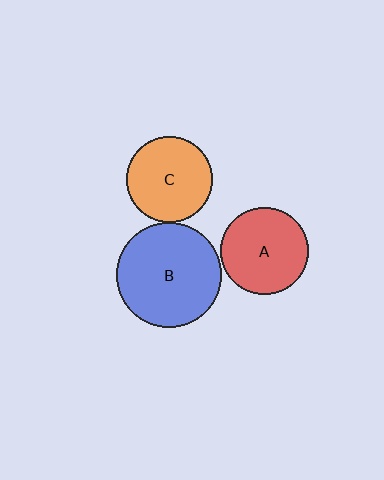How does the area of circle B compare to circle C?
Approximately 1.5 times.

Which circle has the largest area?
Circle B (blue).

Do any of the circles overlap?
No, none of the circles overlap.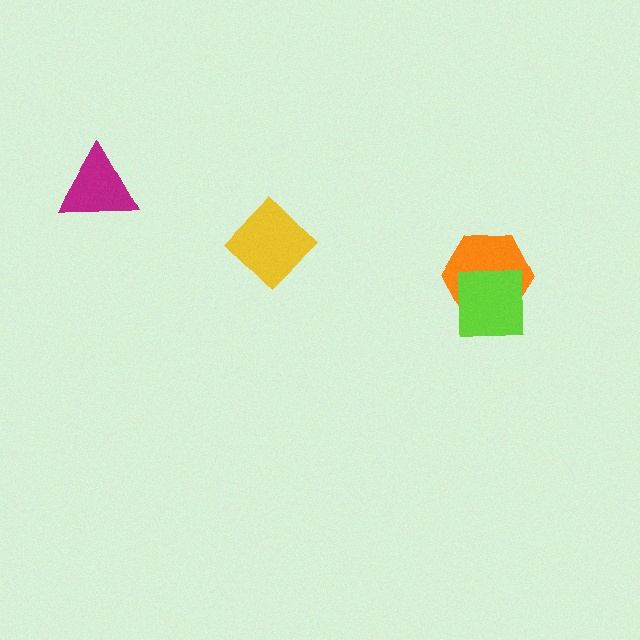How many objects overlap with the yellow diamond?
0 objects overlap with the yellow diamond.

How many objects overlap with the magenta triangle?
0 objects overlap with the magenta triangle.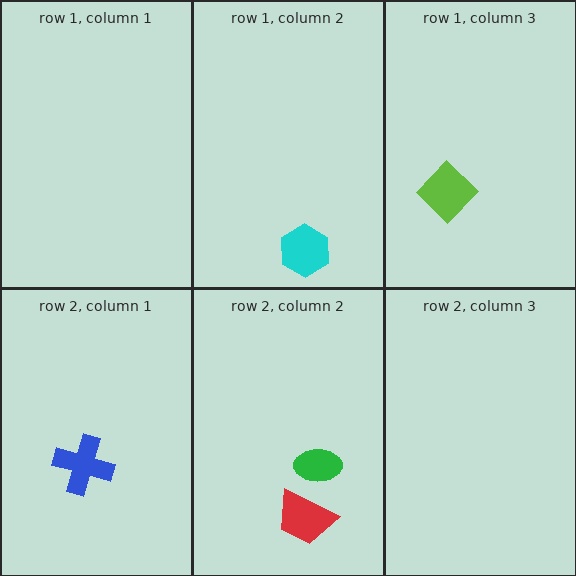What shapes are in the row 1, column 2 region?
The cyan hexagon.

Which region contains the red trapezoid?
The row 2, column 2 region.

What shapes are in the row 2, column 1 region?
The blue cross.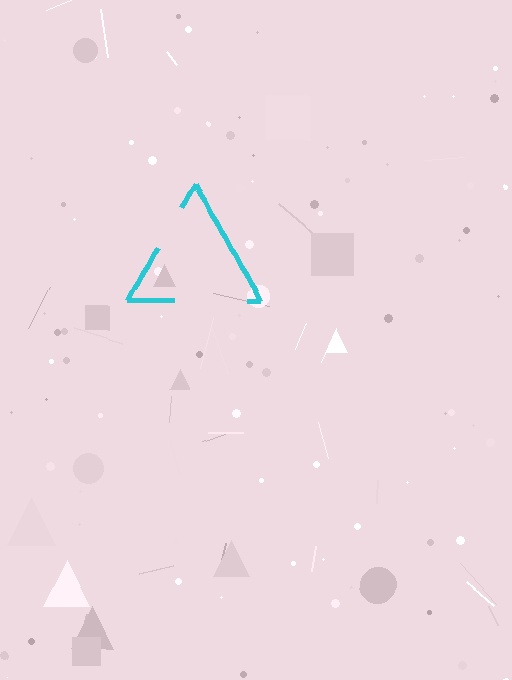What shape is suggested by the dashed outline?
The dashed outline suggests a triangle.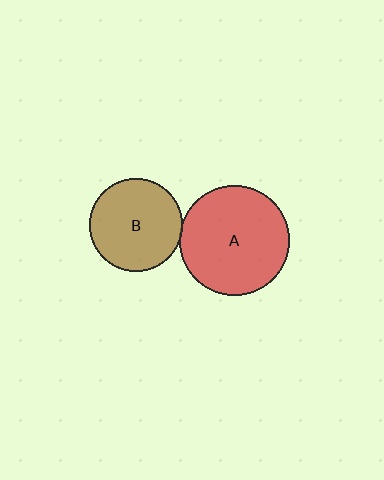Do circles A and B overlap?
Yes.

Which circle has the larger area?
Circle A (red).